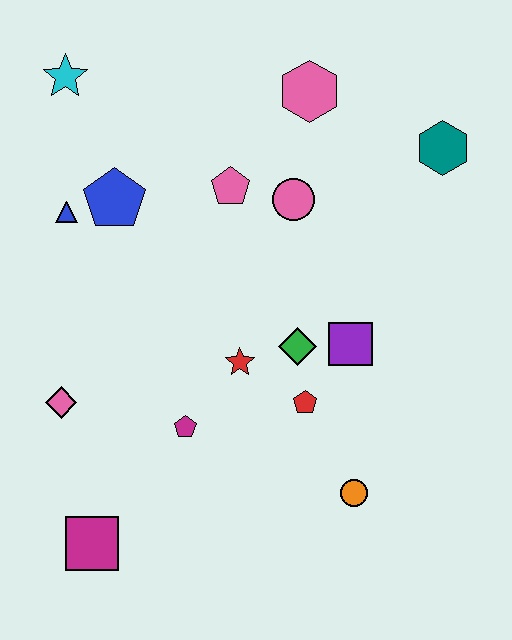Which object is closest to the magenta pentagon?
The red star is closest to the magenta pentagon.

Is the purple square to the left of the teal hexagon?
Yes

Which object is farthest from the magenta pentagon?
The teal hexagon is farthest from the magenta pentagon.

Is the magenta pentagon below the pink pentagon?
Yes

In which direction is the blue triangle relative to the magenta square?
The blue triangle is above the magenta square.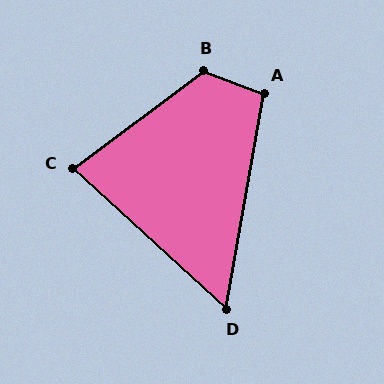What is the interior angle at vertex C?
Approximately 79 degrees (acute).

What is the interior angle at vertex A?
Approximately 101 degrees (obtuse).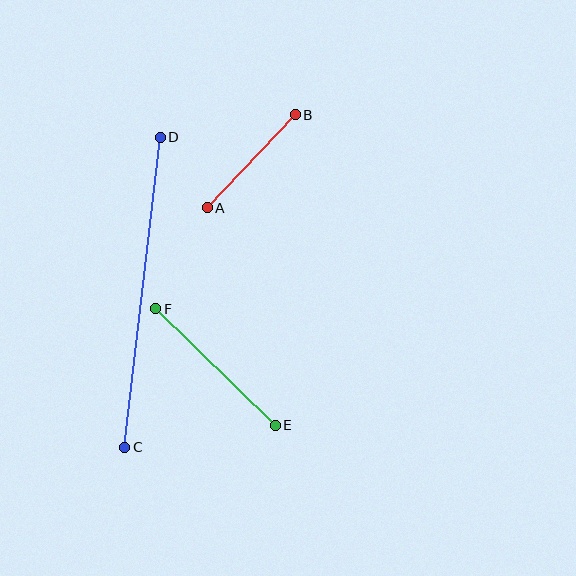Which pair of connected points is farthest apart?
Points C and D are farthest apart.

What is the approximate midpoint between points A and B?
The midpoint is at approximately (251, 161) pixels.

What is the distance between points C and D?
The distance is approximately 312 pixels.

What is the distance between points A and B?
The distance is approximately 128 pixels.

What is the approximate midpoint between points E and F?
The midpoint is at approximately (216, 367) pixels.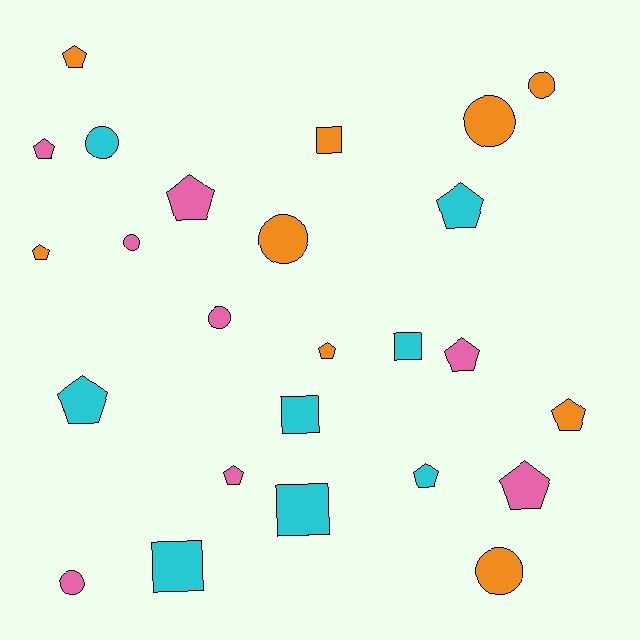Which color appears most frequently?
Orange, with 9 objects.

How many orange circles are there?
There are 4 orange circles.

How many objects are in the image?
There are 25 objects.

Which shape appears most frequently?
Pentagon, with 12 objects.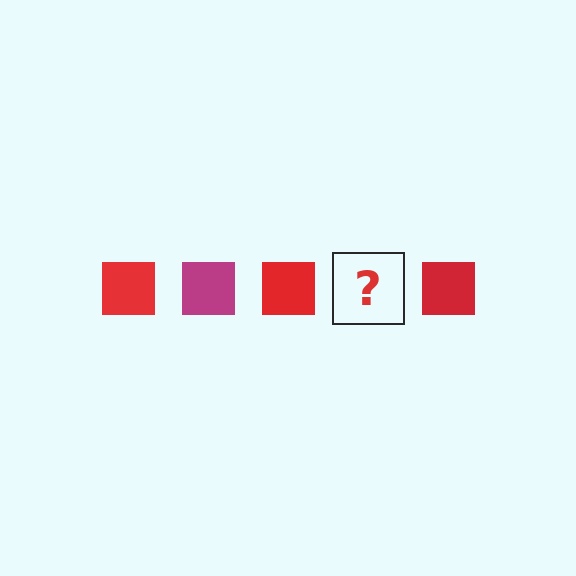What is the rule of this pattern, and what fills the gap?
The rule is that the pattern cycles through red, magenta squares. The gap should be filled with a magenta square.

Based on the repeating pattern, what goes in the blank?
The blank should be a magenta square.